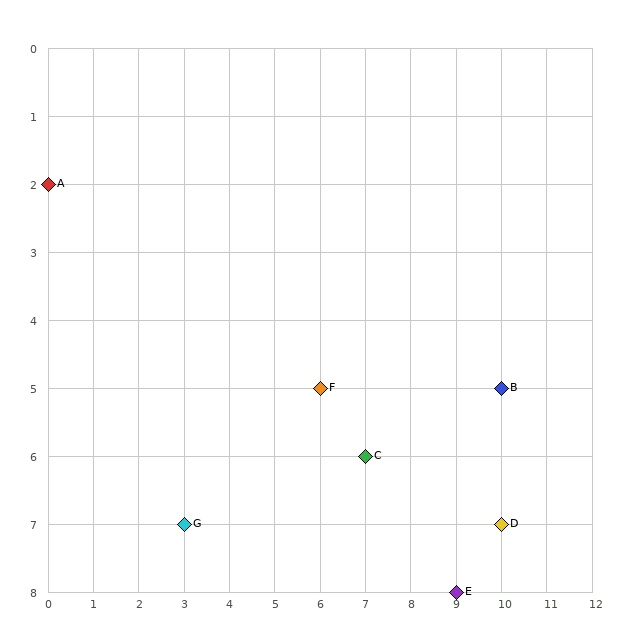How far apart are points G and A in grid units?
Points G and A are 3 columns and 5 rows apart (about 5.8 grid units diagonally).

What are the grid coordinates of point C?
Point C is at grid coordinates (7, 6).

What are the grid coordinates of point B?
Point B is at grid coordinates (10, 5).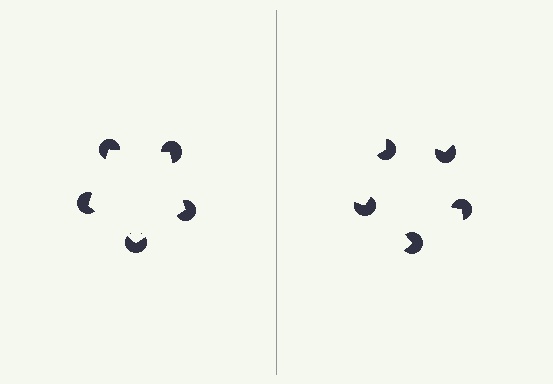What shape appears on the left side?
An illusory pentagon.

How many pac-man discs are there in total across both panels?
10 — 5 on each side.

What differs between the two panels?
The pac-man discs are positioned identically on both sides; only the wedge orientations differ. On the left they align to a pentagon; on the right they are misaligned.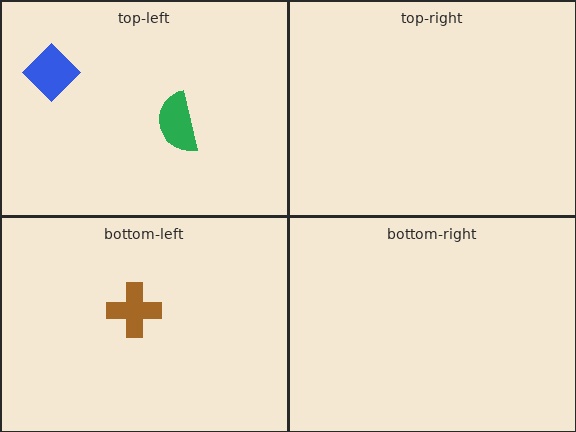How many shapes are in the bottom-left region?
1.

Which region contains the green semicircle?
The top-left region.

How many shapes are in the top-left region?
2.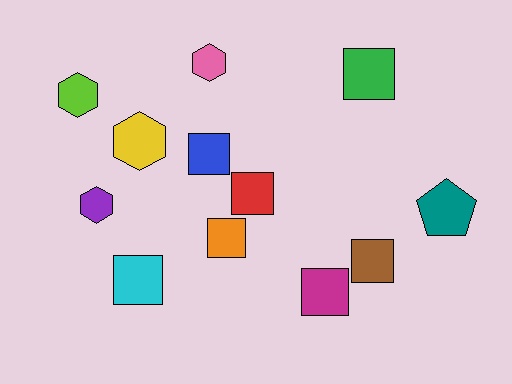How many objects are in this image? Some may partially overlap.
There are 12 objects.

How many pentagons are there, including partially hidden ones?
There is 1 pentagon.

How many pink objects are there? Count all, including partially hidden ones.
There is 1 pink object.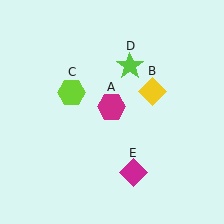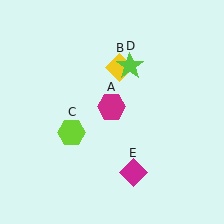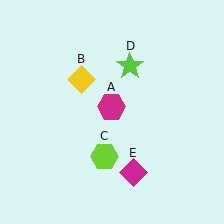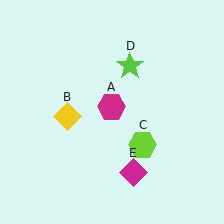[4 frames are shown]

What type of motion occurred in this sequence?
The yellow diamond (object B), lime hexagon (object C) rotated counterclockwise around the center of the scene.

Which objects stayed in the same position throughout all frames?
Magenta hexagon (object A) and lime star (object D) and magenta diamond (object E) remained stationary.